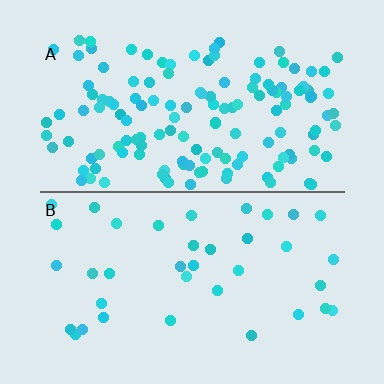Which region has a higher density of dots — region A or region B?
A (the top).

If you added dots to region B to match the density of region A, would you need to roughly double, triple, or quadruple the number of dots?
Approximately quadruple.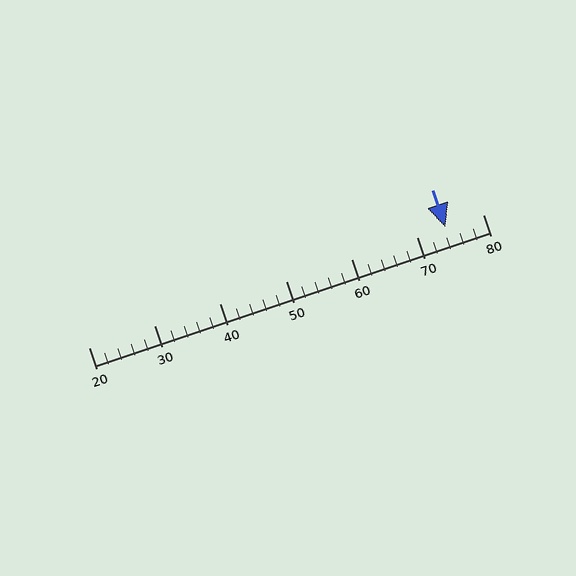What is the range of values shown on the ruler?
The ruler shows values from 20 to 80.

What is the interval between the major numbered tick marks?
The major tick marks are spaced 10 units apart.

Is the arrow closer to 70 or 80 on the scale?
The arrow is closer to 70.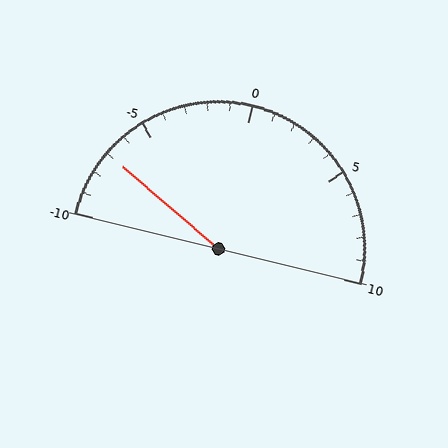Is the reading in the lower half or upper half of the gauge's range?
The reading is in the lower half of the range (-10 to 10).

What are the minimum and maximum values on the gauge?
The gauge ranges from -10 to 10.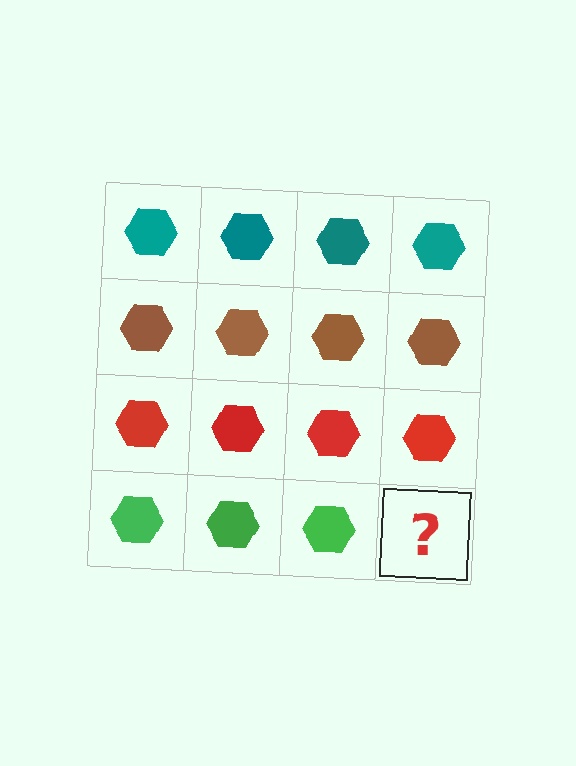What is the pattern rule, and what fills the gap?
The rule is that each row has a consistent color. The gap should be filled with a green hexagon.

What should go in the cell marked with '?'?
The missing cell should contain a green hexagon.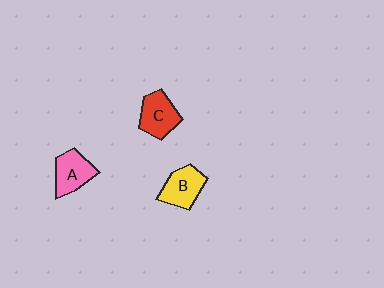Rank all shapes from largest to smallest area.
From largest to smallest: B (yellow), C (red), A (pink).